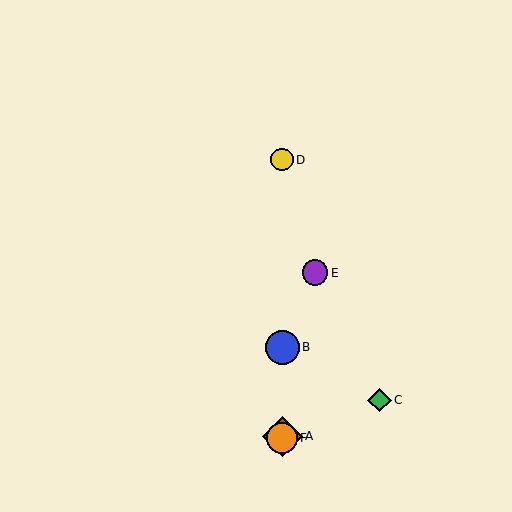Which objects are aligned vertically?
Objects A, B, D, F are aligned vertically.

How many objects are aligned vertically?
4 objects (A, B, D, F) are aligned vertically.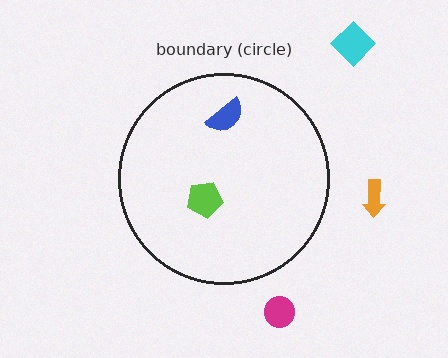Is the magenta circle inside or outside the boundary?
Outside.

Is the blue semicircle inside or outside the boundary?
Inside.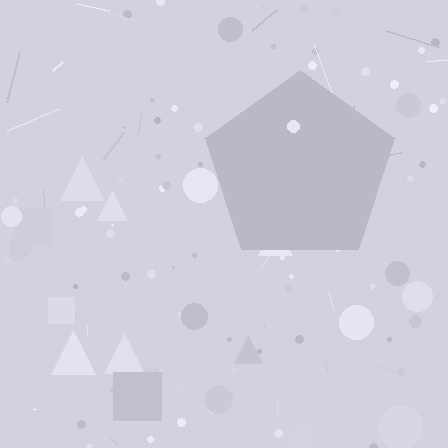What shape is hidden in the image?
A pentagon is hidden in the image.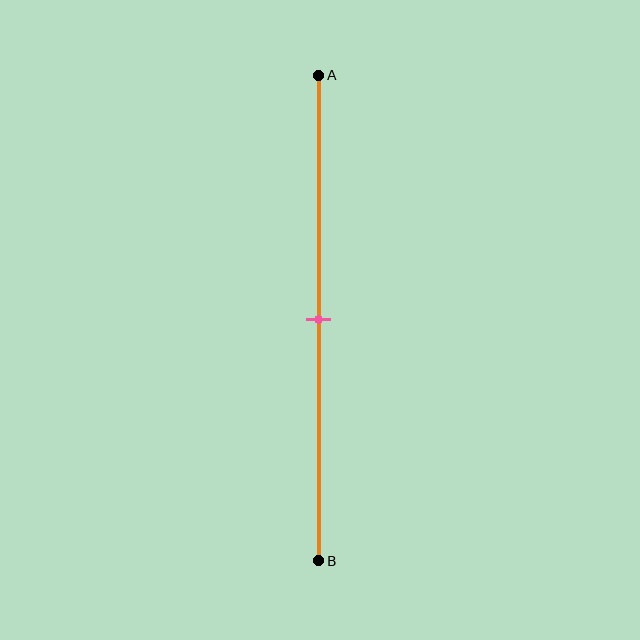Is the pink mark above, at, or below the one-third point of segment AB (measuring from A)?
The pink mark is below the one-third point of segment AB.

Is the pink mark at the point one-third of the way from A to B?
No, the mark is at about 50% from A, not at the 33% one-third point.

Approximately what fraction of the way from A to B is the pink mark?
The pink mark is approximately 50% of the way from A to B.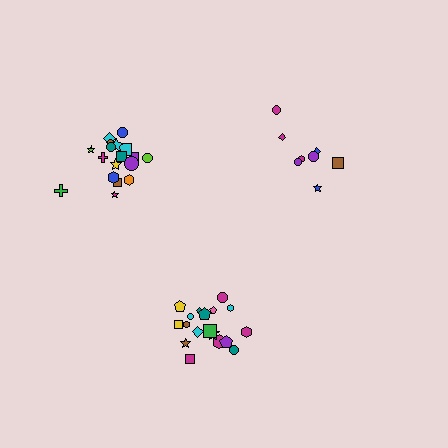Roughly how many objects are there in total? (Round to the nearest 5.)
Roughly 45 objects in total.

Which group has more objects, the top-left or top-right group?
The top-left group.